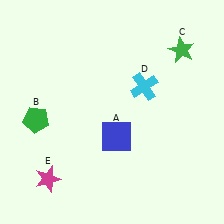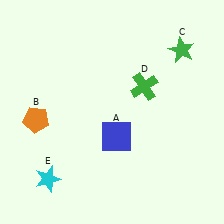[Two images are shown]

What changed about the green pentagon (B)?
In Image 1, B is green. In Image 2, it changed to orange.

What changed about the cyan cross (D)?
In Image 1, D is cyan. In Image 2, it changed to green.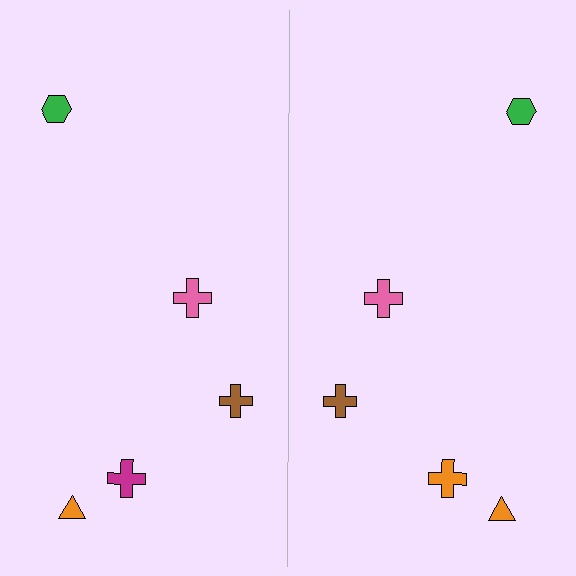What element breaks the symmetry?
The orange cross on the right side breaks the symmetry — its mirror counterpart is magenta.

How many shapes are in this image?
There are 10 shapes in this image.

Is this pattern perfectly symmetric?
No, the pattern is not perfectly symmetric. The orange cross on the right side breaks the symmetry — its mirror counterpart is magenta.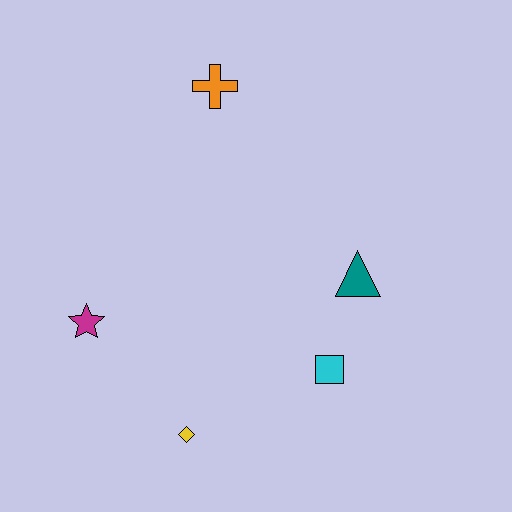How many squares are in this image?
There is 1 square.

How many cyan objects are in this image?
There is 1 cyan object.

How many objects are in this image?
There are 5 objects.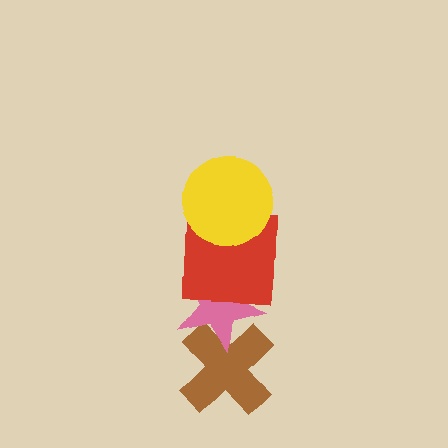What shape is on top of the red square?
The yellow circle is on top of the red square.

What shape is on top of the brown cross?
The pink star is on top of the brown cross.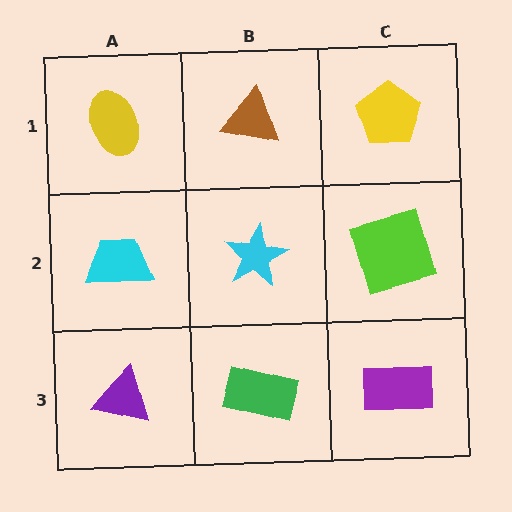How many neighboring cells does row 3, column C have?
2.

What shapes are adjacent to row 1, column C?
A lime square (row 2, column C), a brown triangle (row 1, column B).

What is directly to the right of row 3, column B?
A purple rectangle.